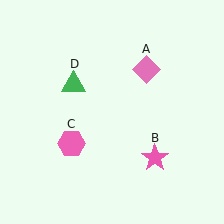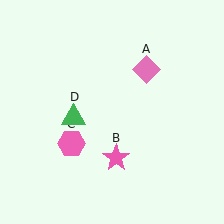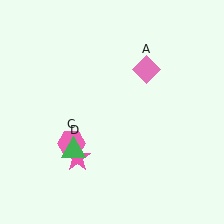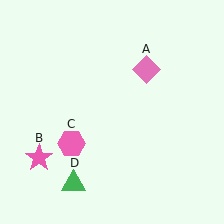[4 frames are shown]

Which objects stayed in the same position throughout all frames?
Pink diamond (object A) and pink hexagon (object C) remained stationary.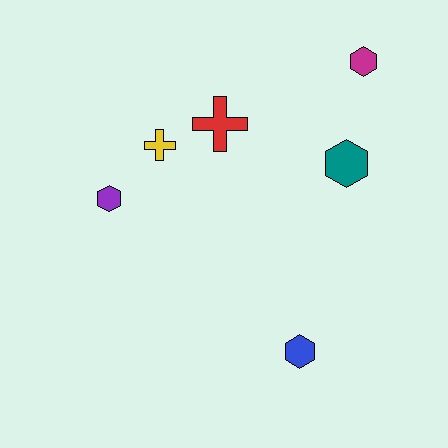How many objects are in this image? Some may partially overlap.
There are 6 objects.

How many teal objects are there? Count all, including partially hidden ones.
There is 1 teal object.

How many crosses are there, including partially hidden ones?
There are 2 crosses.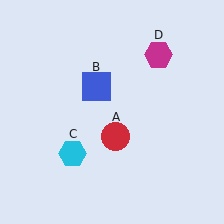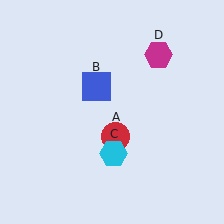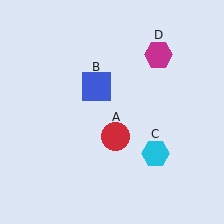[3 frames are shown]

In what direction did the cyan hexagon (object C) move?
The cyan hexagon (object C) moved right.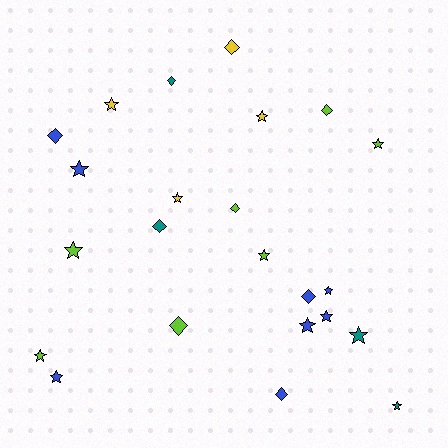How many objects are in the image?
There are 23 objects.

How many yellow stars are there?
There are 3 yellow stars.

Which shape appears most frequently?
Star, with 14 objects.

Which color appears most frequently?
Blue, with 8 objects.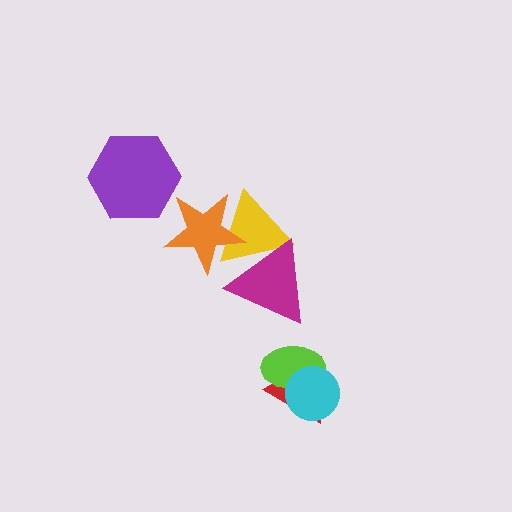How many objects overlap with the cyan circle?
2 objects overlap with the cyan circle.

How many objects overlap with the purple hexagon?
0 objects overlap with the purple hexagon.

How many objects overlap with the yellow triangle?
2 objects overlap with the yellow triangle.